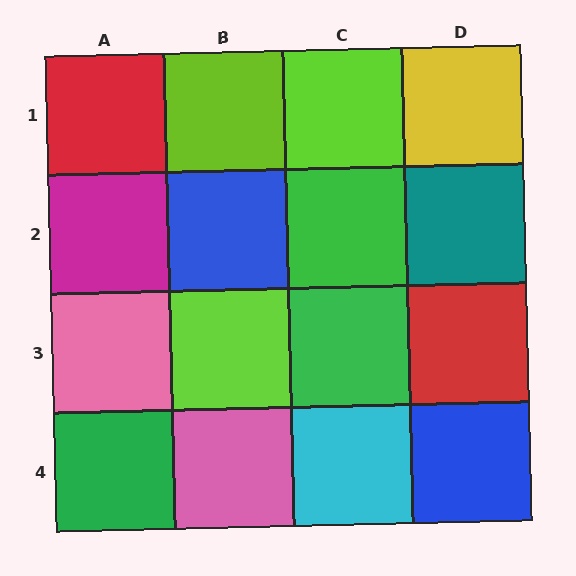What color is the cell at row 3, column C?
Green.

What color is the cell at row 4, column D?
Blue.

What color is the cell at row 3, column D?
Red.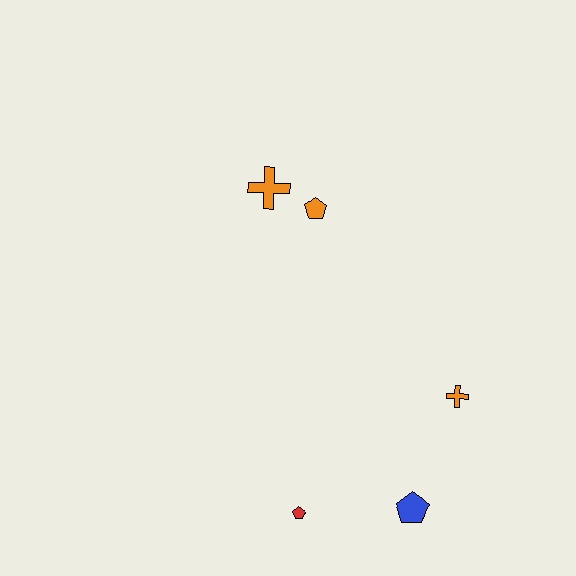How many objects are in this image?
There are 5 objects.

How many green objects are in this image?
There are no green objects.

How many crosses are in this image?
There are 2 crosses.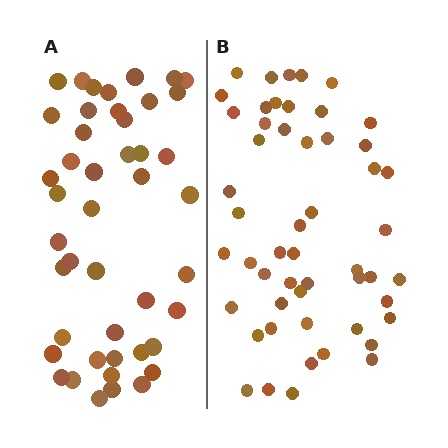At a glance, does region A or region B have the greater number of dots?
Region B (the right region) has more dots.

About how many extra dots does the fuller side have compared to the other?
Region B has roughly 8 or so more dots than region A.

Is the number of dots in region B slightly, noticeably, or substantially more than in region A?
Region B has only slightly more — the two regions are fairly close. The ratio is roughly 1.2 to 1.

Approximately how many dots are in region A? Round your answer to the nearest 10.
About 40 dots. (The exact count is 45, which rounds to 40.)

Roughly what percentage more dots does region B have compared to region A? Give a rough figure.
About 15% more.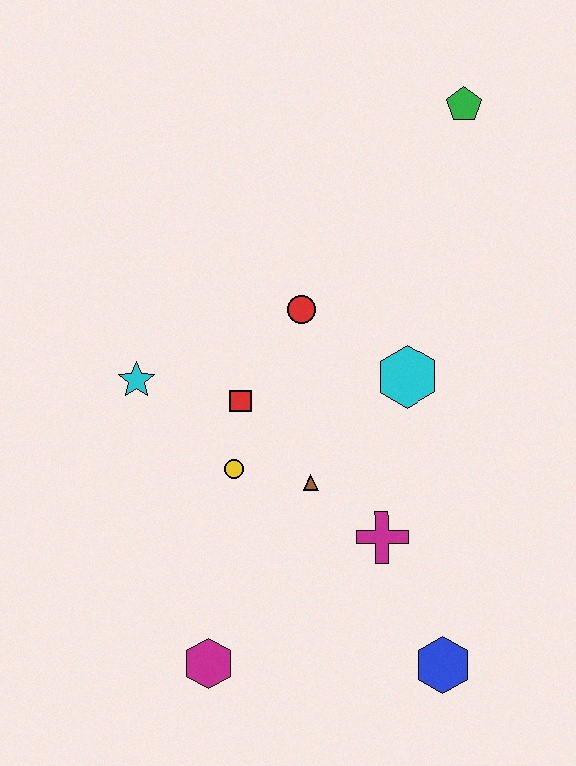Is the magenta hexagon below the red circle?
Yes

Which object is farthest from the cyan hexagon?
The magenta hexagon is farthest from the cyan hexagon.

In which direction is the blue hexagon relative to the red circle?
The blue hexagon is below the red circle.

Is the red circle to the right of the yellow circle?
Yes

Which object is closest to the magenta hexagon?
The yellow circle is closest to the magenta hexagon.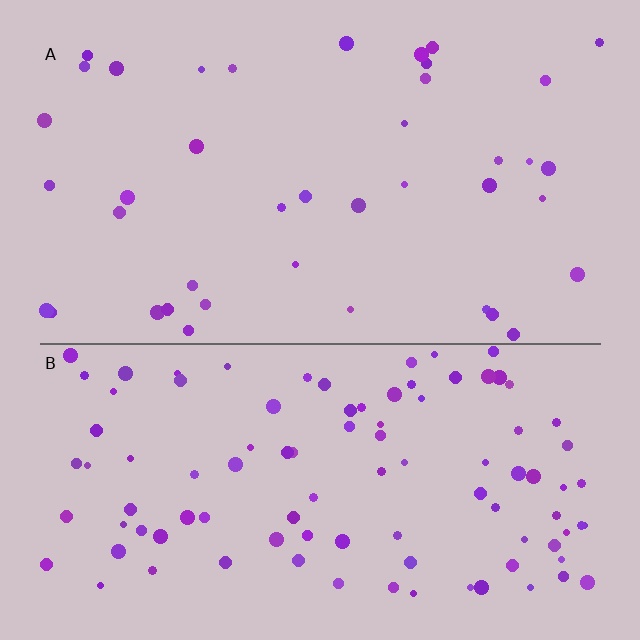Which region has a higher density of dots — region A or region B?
B (the bottom).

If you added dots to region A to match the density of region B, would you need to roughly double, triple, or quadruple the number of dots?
Approximately double.